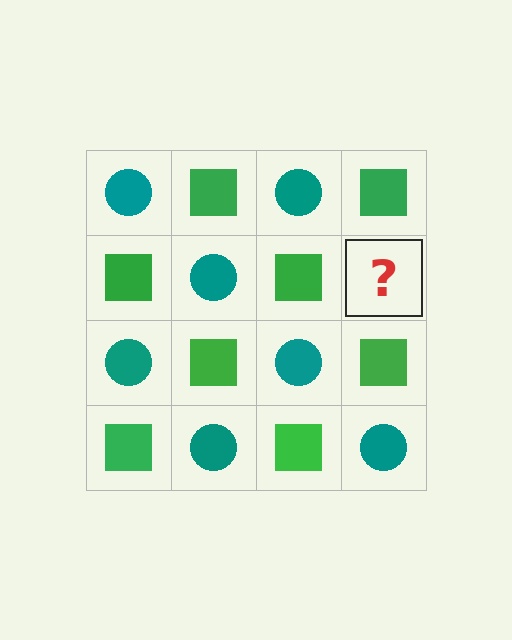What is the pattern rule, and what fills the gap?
The rule is that it alternates teal circle and green square in a checkerboard pattern. The gap should be filled with a teal circle.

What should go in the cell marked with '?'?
The missing cell should contain a teal circle.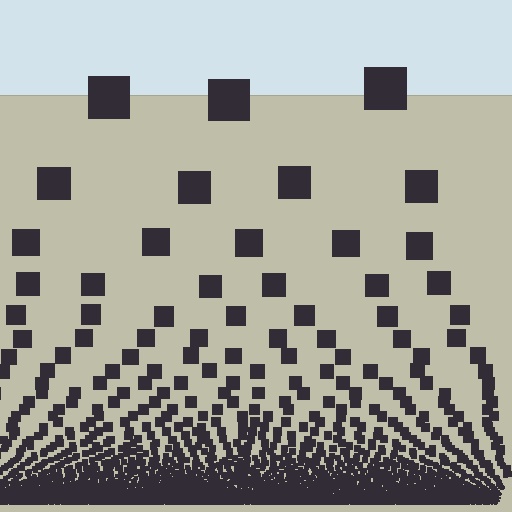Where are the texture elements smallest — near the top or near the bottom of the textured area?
Near the bottom.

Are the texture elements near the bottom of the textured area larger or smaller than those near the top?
Smaller. The gradient is inverted — elements near the bottom are smaller and denser.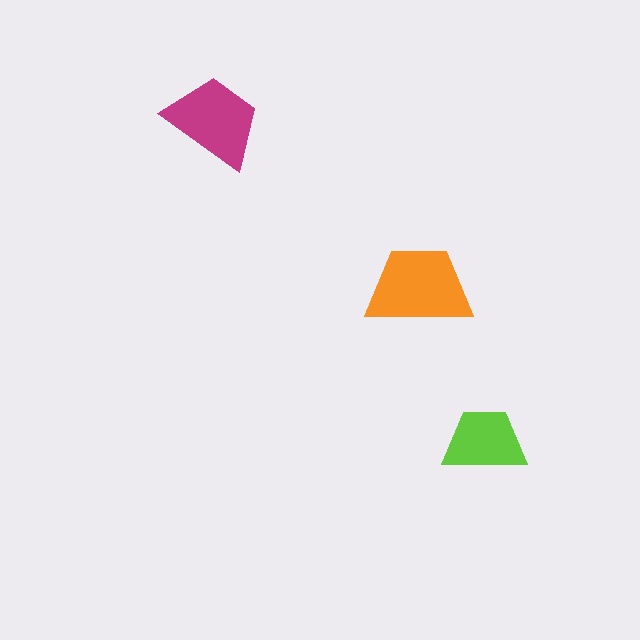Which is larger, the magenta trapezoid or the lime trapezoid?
The magenta one.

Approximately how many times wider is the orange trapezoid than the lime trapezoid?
About 1.5 times wider.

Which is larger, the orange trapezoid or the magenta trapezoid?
The orange one.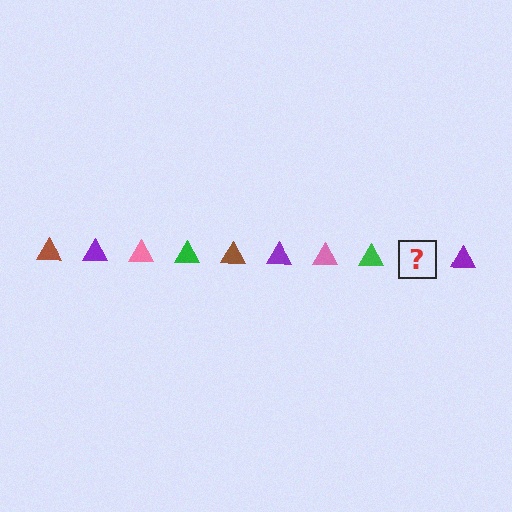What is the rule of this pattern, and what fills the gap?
The rule is that the pattern cycles through brown, purple, pink, green triangles. The gap should be filled with a brown triangle.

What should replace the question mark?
The question mark should be replaced with a brown triangle.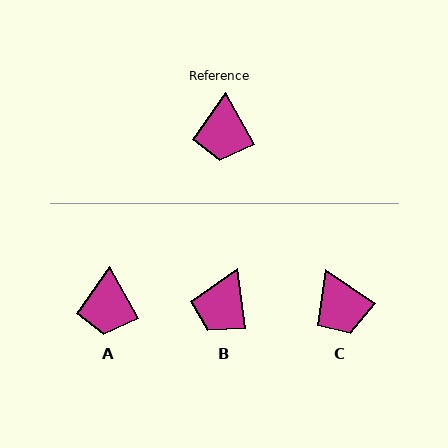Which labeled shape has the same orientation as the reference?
A.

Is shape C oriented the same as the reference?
No, it is off by about 26 degrees.